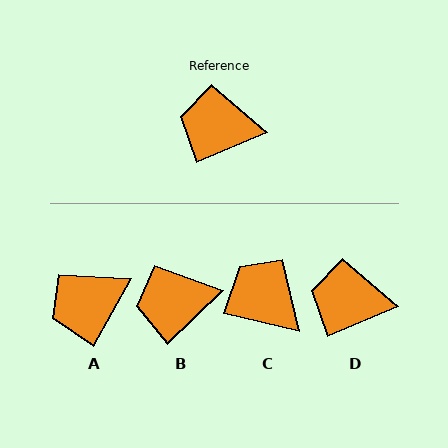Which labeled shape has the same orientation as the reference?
D.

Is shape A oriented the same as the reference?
No, it is off by about 37 degrees.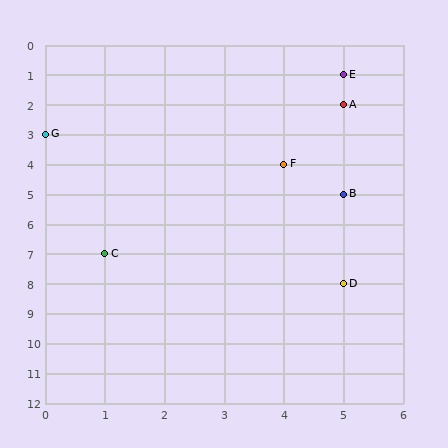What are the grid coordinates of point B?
Point B is at grid coordinates (5, 5).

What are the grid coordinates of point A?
Point A is at grid coordinates (5, 2).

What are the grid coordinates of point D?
Point D is at grid coordinates (5, 8).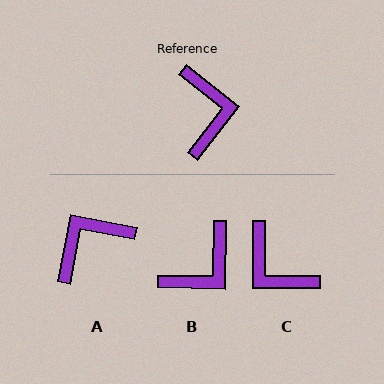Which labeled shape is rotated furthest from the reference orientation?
C, about 142 degrees away.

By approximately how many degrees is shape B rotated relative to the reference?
Approximately 53 degrees clockwise.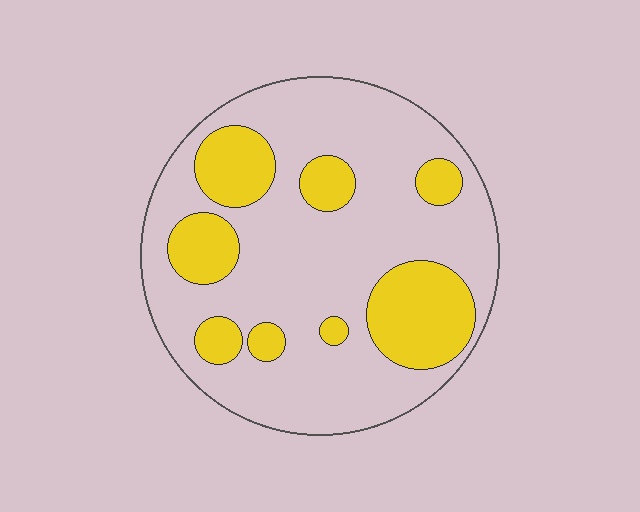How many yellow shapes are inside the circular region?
8.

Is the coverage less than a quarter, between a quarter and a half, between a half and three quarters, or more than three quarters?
Between a quarter and a half.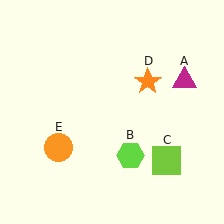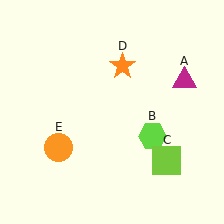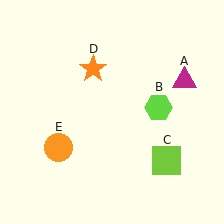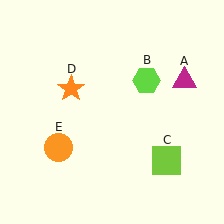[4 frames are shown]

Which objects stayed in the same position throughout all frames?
Magenta triangle (object A) and lime square (object C) and orange circle (object E) remained stationary.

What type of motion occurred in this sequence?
The lime hexagon (object B), orange star (object D) rotated counterclockwise around the center of the scene.